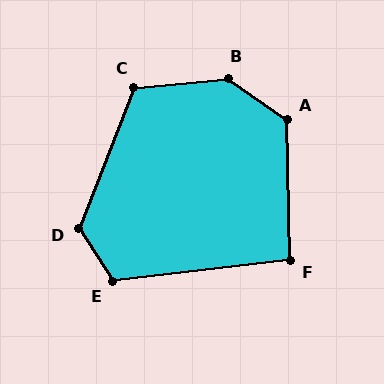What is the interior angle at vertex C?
Approximately 117 degrees (obtuse).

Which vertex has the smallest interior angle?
F, at approximately 95 degrees.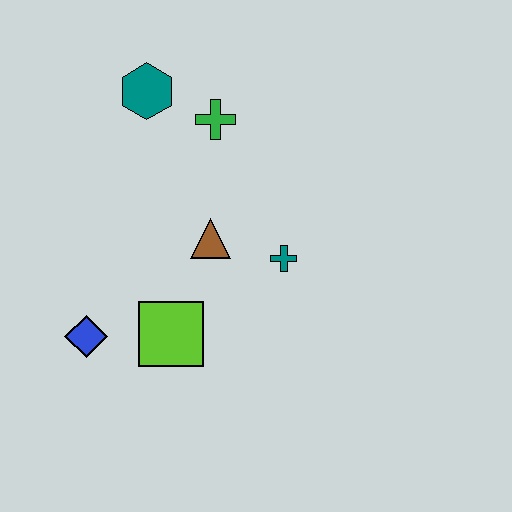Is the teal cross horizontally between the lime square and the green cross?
No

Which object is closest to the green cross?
The teal hexagon is closest to the green cross.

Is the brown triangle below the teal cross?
No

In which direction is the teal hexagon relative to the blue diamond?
The teal hexagon is above the blue diamond.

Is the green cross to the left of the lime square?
No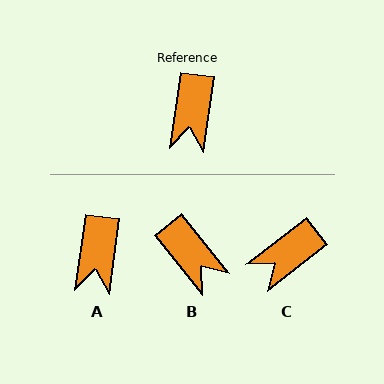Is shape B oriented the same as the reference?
No, it is off by about 47 degrees.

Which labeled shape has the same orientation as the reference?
A.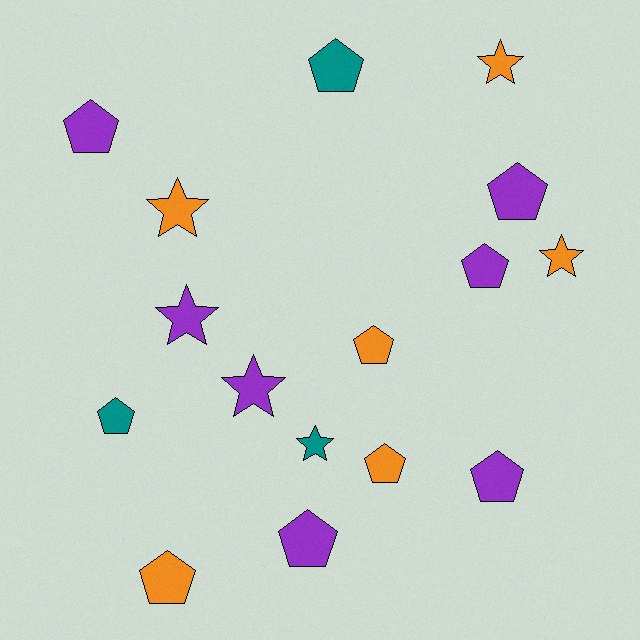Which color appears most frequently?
Purple, with 7 objects.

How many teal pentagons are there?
There are 2 teal pentagons.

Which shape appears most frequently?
Pentagon, with 10 objects.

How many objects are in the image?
There are 16 objects.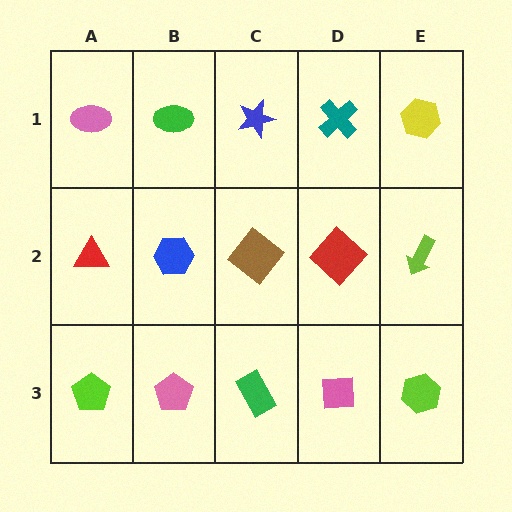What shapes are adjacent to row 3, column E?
A lime arrow (row 2, column E), a pink square (row 3, column D).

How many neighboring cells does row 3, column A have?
2.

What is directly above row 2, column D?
A teal cross.